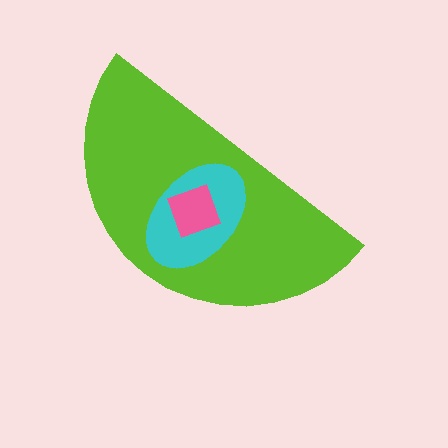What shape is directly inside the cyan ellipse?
The pink square.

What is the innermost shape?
The pink square.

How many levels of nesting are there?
3.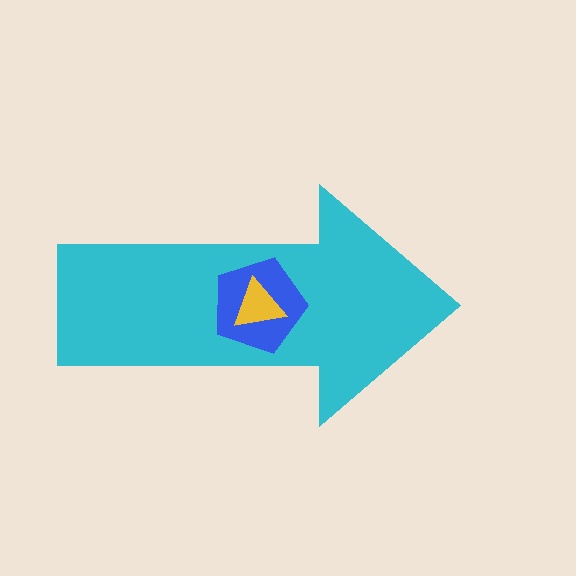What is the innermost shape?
The yellow triangle.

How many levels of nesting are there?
3.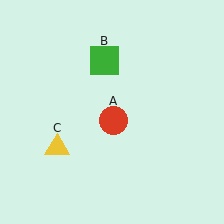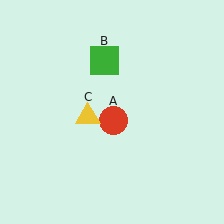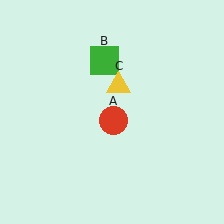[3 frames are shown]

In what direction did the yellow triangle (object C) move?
The yellow triangle (object C) moved up and to the right.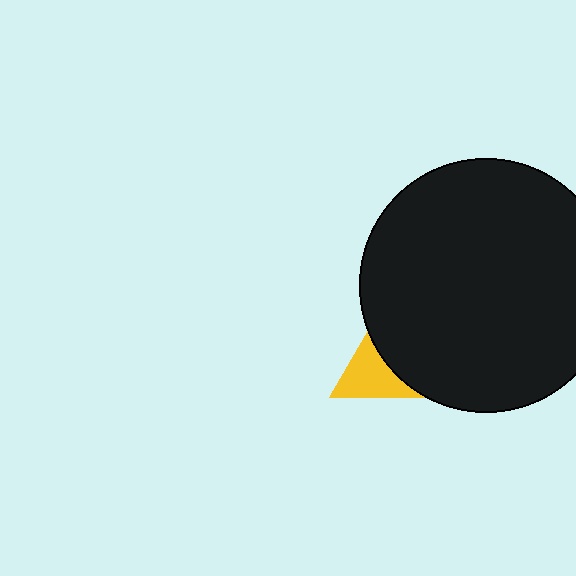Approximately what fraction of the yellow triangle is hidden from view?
Roughly 63% of the yellow triangle is hidden behind the black circle.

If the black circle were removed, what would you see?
You would see the complete yellow triangle.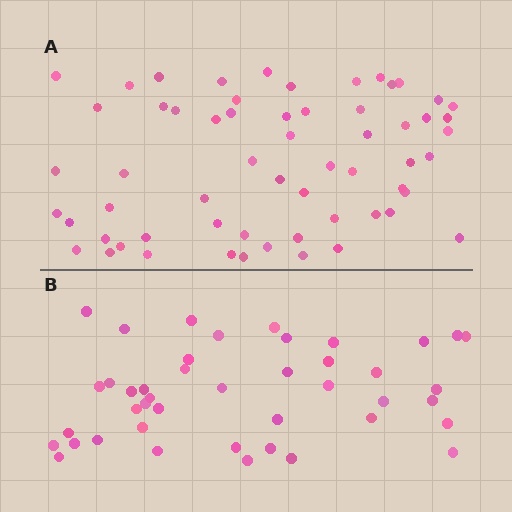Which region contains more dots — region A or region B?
Region A (the top region) has more dots.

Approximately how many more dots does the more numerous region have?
Region A has approximately 15 more dots than region B.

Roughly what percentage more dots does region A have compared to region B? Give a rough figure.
About 40% more.